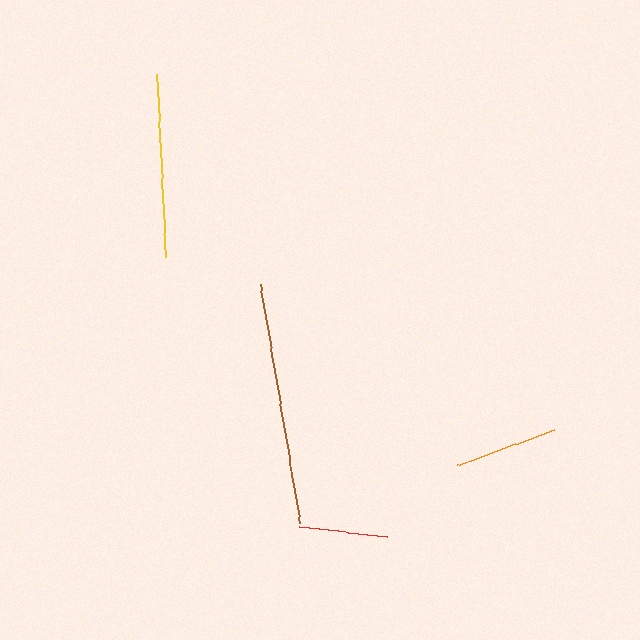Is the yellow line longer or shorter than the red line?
The yellow line is longer than the red line.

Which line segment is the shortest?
The red line is the shortest at approximately 88 pixels.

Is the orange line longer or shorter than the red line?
The orange line is longer than the red line.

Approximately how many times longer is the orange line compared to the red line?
The orange line is approximately 1.2 times the length of the red line.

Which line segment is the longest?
The brown line is the longest at approximately 241 pixels.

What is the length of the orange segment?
The orange segment is approximately 103 pixels long.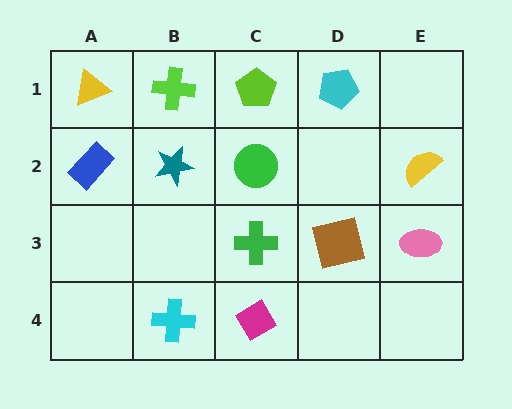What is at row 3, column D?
A brown square.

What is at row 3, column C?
A green cross.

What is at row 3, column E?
A pink ellipse.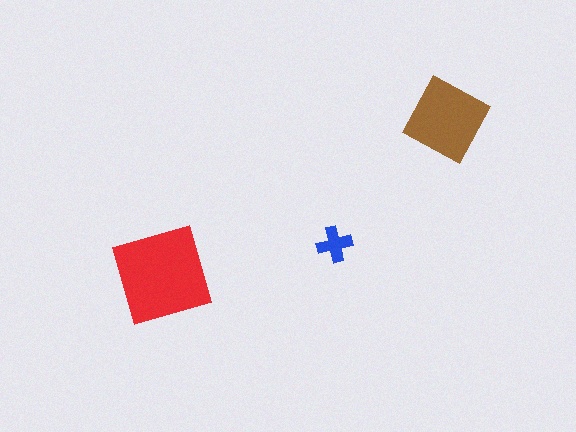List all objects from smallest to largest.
The blue cross, the brown square, the red diamond.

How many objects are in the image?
There are 3 objects in the image.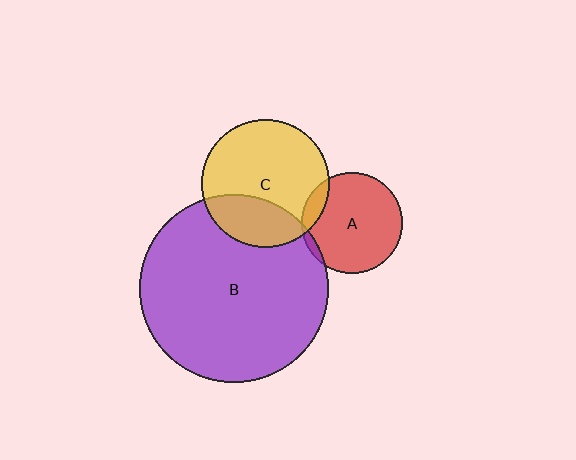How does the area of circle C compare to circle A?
Approximately 1.6 times.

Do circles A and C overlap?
Yes.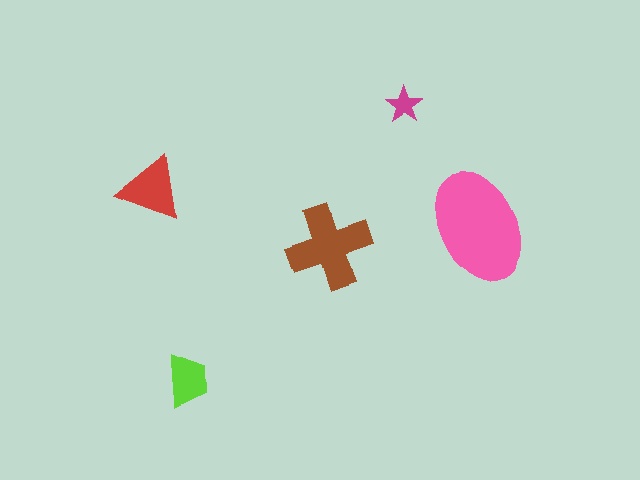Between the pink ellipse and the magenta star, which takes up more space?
The pink ellipse.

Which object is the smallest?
The magenta star.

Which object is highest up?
The magenta star is topmost.